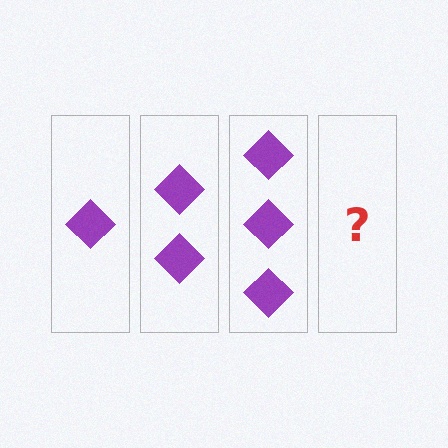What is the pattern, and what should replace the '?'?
The pattern is that each step adds one more diamond. The '?' should be 4 diamonds.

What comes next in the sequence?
The next element should be 4 diamonds.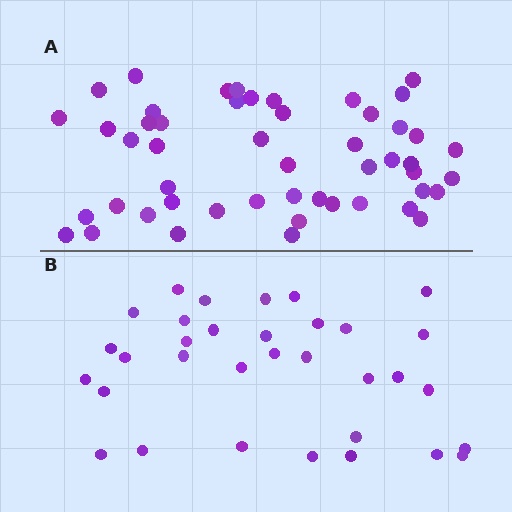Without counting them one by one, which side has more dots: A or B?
Region A (the top region) has more dots.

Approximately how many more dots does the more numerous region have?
Region A has approximately 15 more dots than region B.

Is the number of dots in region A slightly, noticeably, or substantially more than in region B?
Region A has substantially more. The ratio is roughly 1.5 to 1.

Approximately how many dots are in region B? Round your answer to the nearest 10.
About 30 dots. (The exact count is 33, which rounds to 30.)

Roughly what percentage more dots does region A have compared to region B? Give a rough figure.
About 50% more.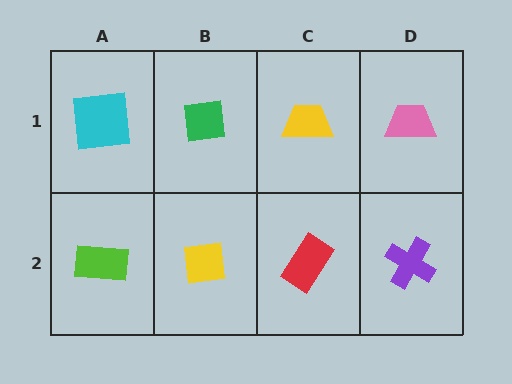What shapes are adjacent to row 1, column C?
A red rectangle (row 2, column C), a green square (row 1, column B), a pink trapezoid (row 1, column D).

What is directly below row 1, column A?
A lime rectangle.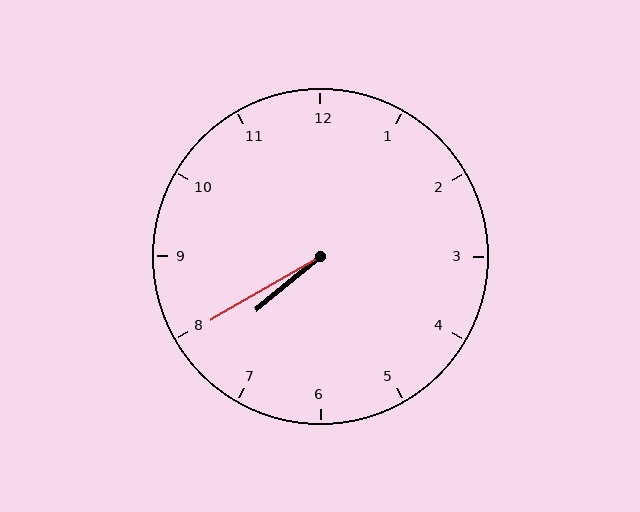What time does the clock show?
7:40.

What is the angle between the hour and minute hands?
Approximately 10 degrees.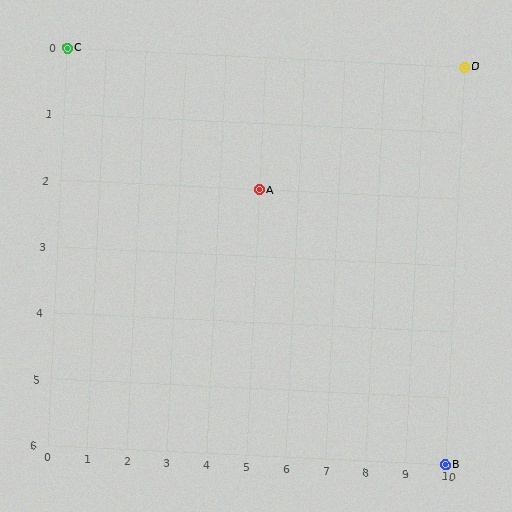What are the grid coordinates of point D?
Point D is at grid coordinates (10, 0).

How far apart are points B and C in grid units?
Points B and C are 10 columns and 6 rows apart (about 11.7 grid units diagonally).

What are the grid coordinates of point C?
Point C is at grid coordinates (0, 0).